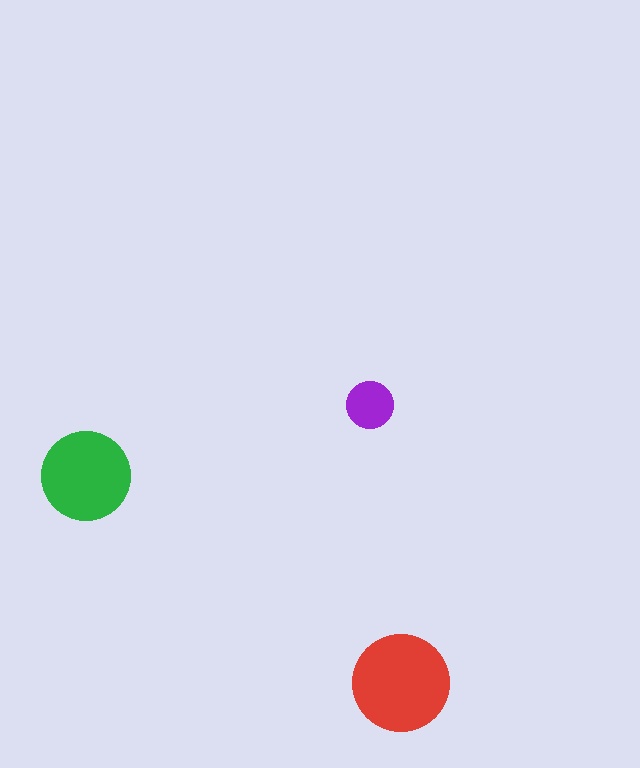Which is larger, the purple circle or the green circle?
The green one.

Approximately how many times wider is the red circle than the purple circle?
About 2 times wider.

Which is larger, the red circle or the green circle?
The red one.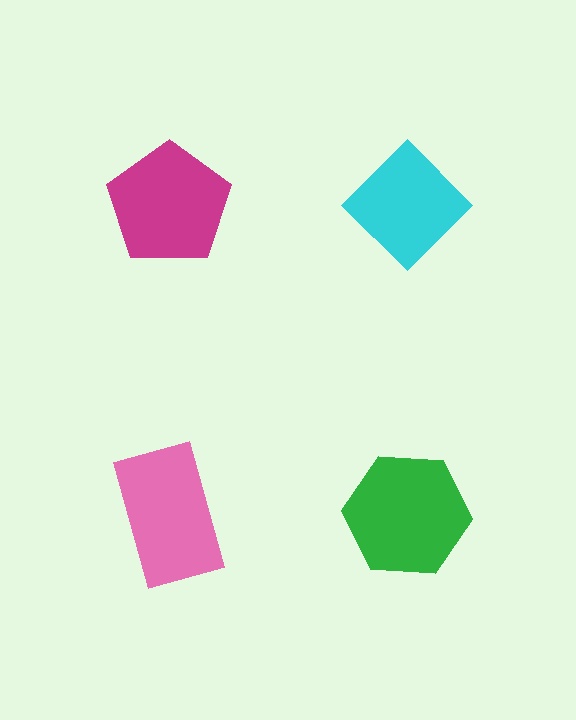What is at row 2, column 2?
A green hexagon.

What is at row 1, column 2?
A cyan diamond.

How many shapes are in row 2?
2 shapes.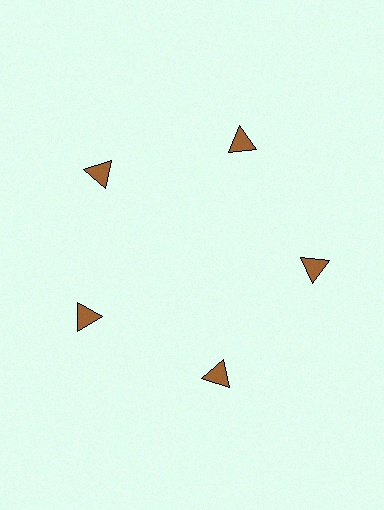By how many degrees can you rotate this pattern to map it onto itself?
The pattern maps onto itself every 72 degrees of rotation.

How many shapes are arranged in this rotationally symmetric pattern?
There are 5 shapes, arranged in 5 groups of 1.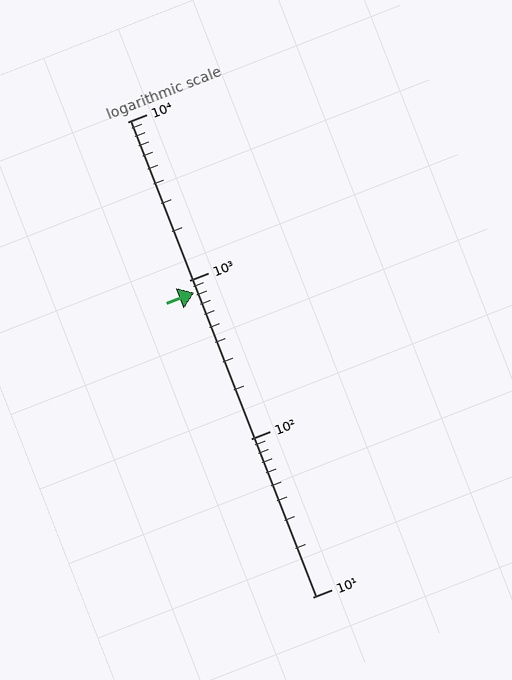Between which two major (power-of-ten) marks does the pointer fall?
The pointer is between 100 and 1000.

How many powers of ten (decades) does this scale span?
The scale spans 3 decades, from 10 to 10000.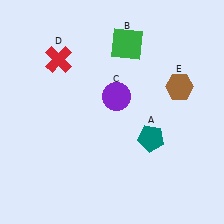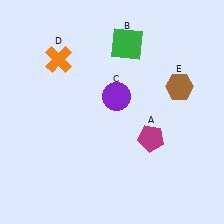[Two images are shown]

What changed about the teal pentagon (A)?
In Image 1, A is teal. In Image 2, it changed to magenta.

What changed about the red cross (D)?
In Image 1, D is red. In Image 2, it changed to orange.